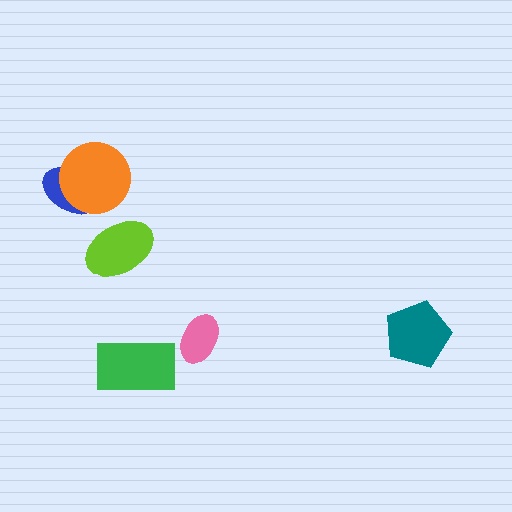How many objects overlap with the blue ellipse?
1 object overlaps with the blue ellipse.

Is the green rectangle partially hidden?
No, no other shape covers it.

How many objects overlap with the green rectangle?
0 objects overlap with the green rectangle.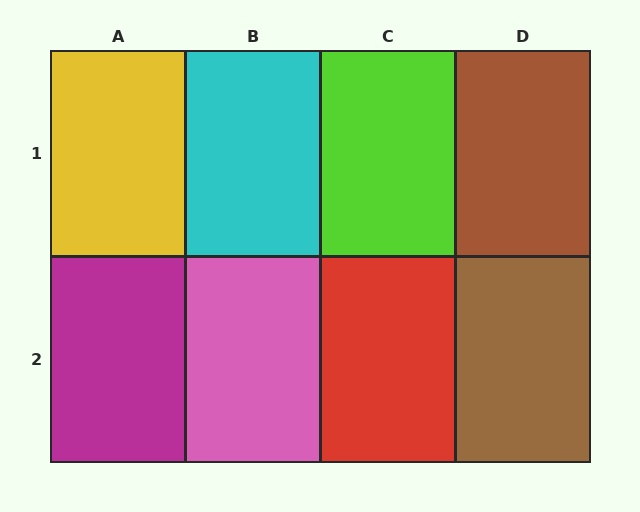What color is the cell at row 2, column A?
Magenta.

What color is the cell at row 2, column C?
Red.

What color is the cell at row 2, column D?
Brown.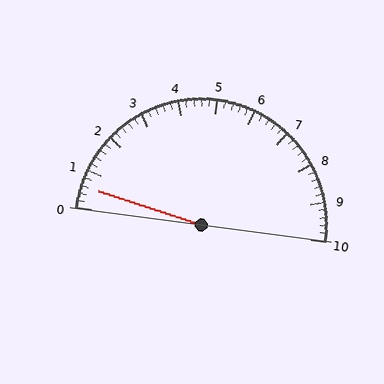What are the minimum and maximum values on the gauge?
The gauge ranges from 0 to 10.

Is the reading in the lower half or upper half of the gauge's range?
The reading is in the lower half of the range (0 to 10).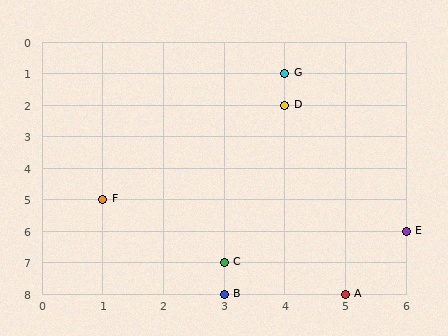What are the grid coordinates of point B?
Point B is at grid coordinates (3, 8).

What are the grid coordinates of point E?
Point E is at grid coordinates (6, 6).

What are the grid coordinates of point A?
Point A is at grid coordinates (5, 8).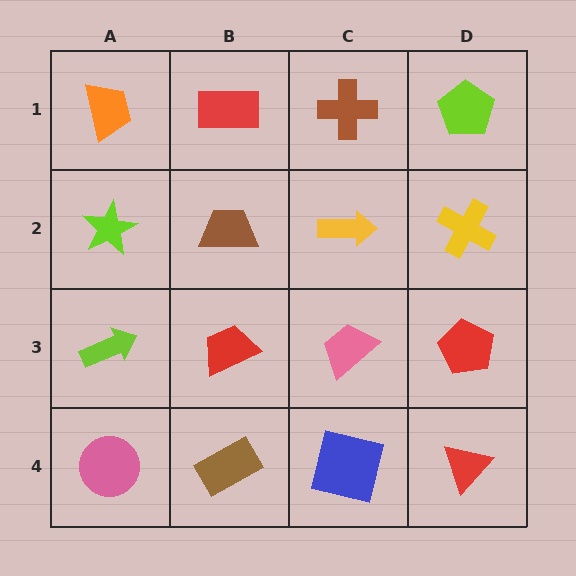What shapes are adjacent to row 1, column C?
A yellow arrow (row 2, column C), a red rectangle (row 1, column B), a lime pentagon (row 1, column D).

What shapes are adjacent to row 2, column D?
A lime pentagon (row 1, column D), a red pentagon (row 3, column D), a yellow arrow (row 2, column C).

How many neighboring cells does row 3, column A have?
3.